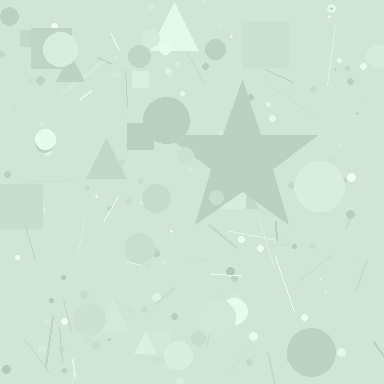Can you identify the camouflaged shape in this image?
The camouflaged shape is a star.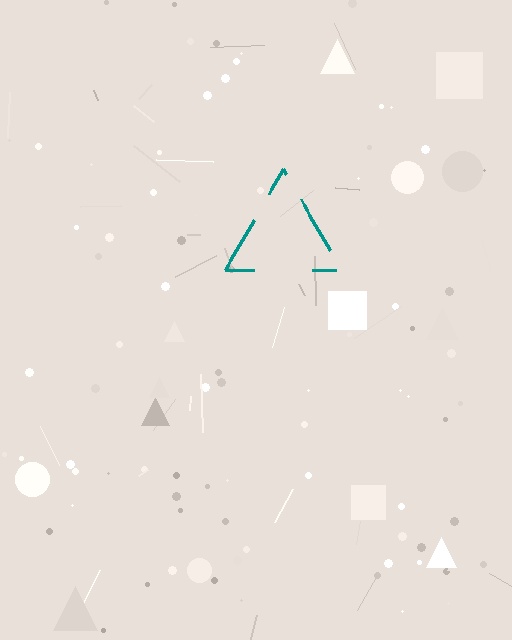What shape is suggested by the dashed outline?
The dashed outline suggests a triangle.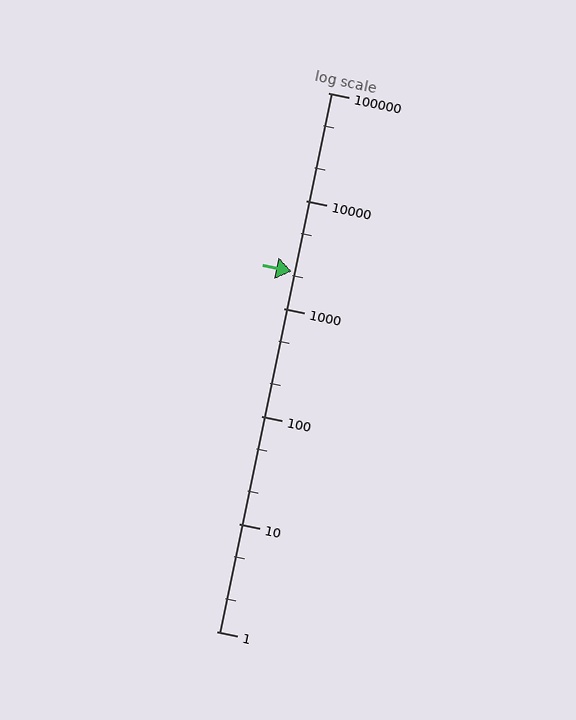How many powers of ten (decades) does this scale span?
The scale spans 5 decades, from 1 to 100000.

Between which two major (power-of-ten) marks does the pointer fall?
The pointer is between 1000 and 10000.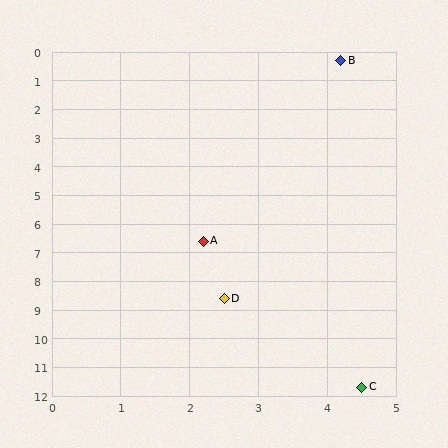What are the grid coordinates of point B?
Point B is at approximately (4.2, 0.3).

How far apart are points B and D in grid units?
Points B and D are about 8.5 grid units apart.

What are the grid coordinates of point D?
Point D is at approximately (2.5, 8.6).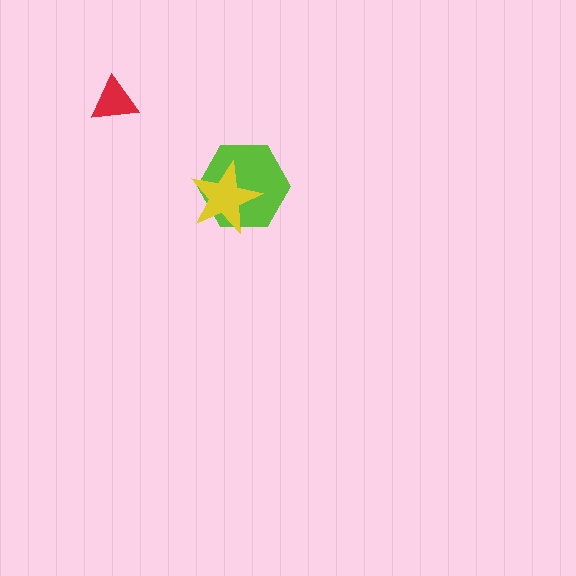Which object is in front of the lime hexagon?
The yellow star is in front of the lime hexagon.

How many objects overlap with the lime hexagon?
1 object overlaps with the lime hexagon.